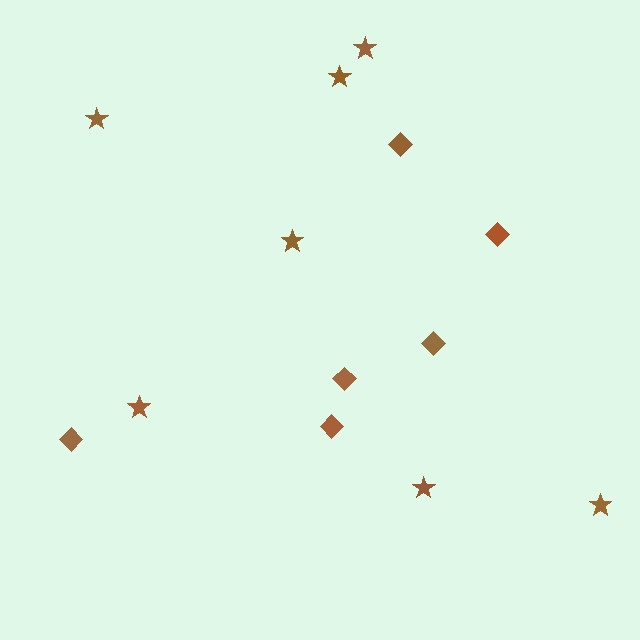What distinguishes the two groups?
There are 2 groups: one group of diamonds (6) and one group of stars (7).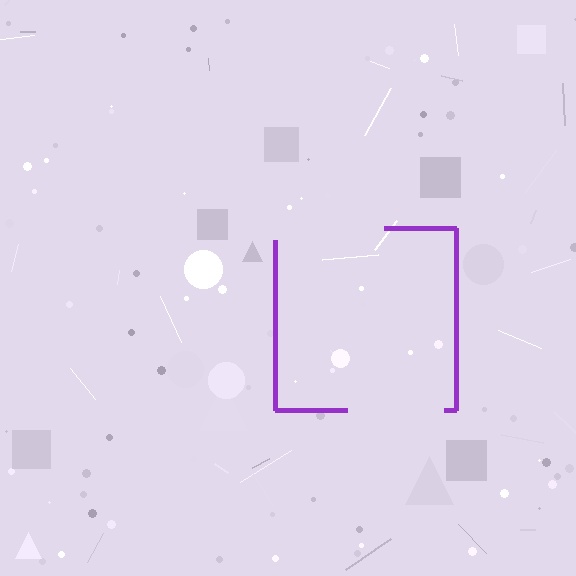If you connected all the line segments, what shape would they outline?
They would outline a square.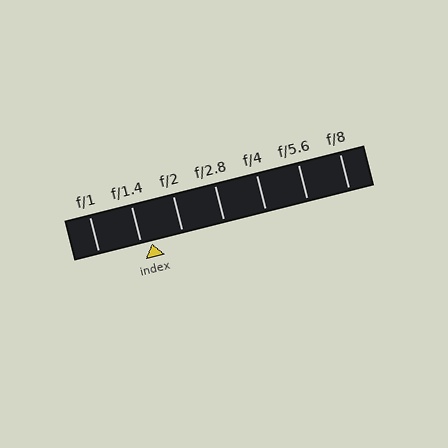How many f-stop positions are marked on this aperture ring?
There are 7 f-stop positions marked.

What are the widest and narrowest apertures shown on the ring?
The widest aperture shown is f/1 and the narrowest is f/8.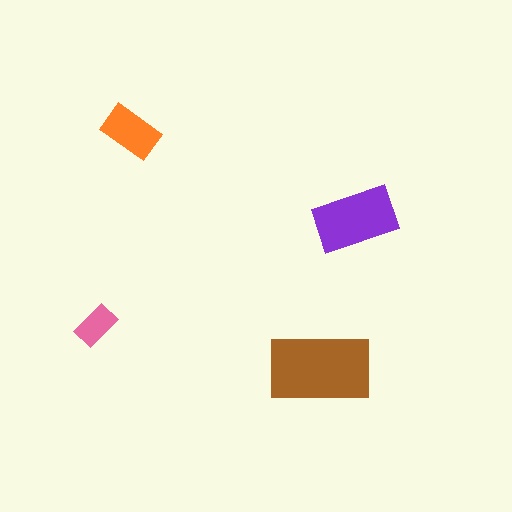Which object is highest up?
The orange rectangle is topmost.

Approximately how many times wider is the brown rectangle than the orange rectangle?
About 2 times wider.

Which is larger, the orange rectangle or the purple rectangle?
The purple one.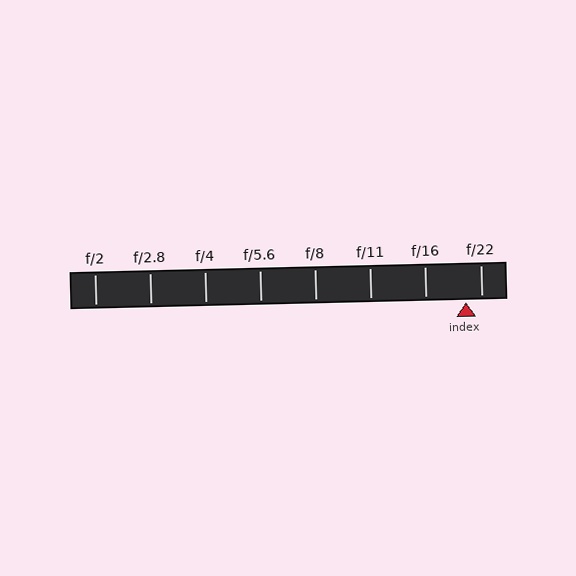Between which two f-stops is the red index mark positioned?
The index mark is between f/16 and f/22.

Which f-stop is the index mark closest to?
The index mark is closest to f/22.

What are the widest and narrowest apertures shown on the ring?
The widest aperture shown is f/2 and the narrowest is f/22.